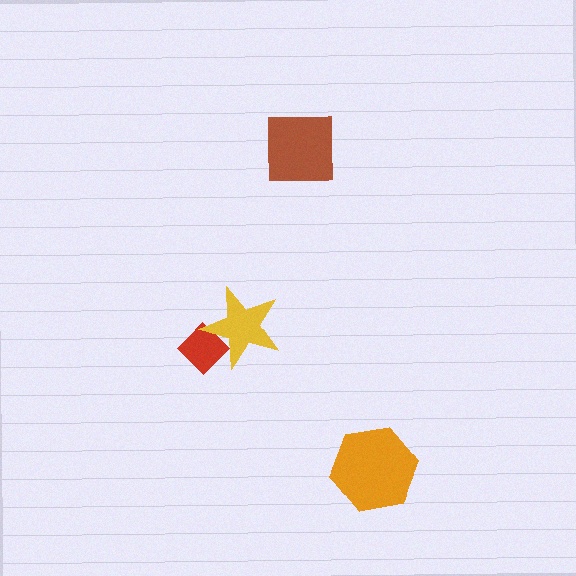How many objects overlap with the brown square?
0 objects overlap with the brown square.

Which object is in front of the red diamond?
The yellow star is in front of the red diamond.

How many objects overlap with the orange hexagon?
0 objects overlap with the orange hexagon.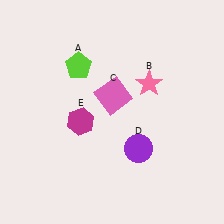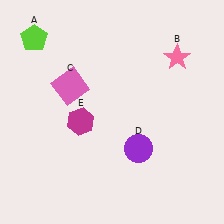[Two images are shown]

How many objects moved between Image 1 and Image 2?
3 objects moved between the two images.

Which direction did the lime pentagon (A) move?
The lime pentagon (A) moved left.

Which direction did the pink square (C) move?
The pink square (C) moved left.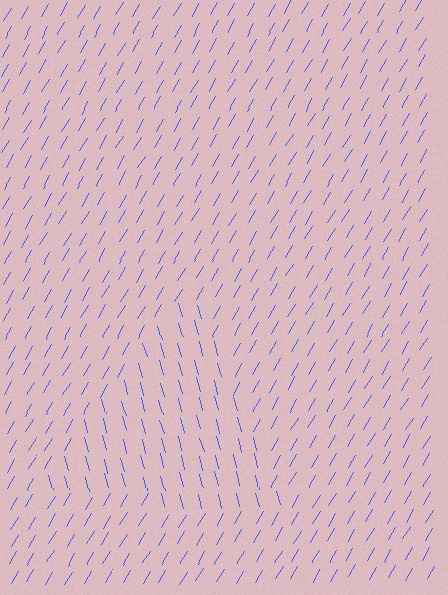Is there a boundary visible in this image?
Yes, there is a texture boundary formed by a change in line orientation.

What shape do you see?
I see a triangle.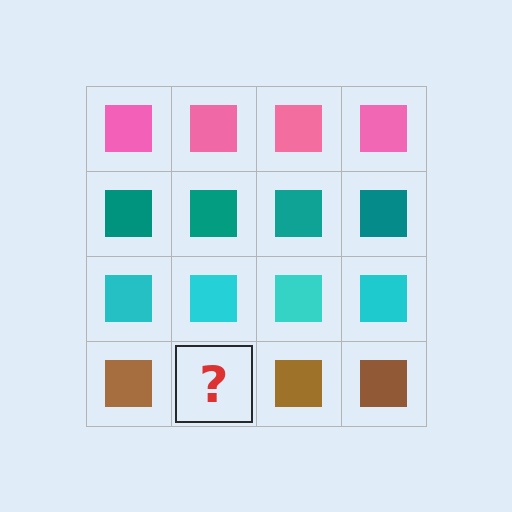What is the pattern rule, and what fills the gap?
The rule is that each row has a consistent color. The gap should be filled with a brown square.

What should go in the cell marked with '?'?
The missing cell should contain a brown square.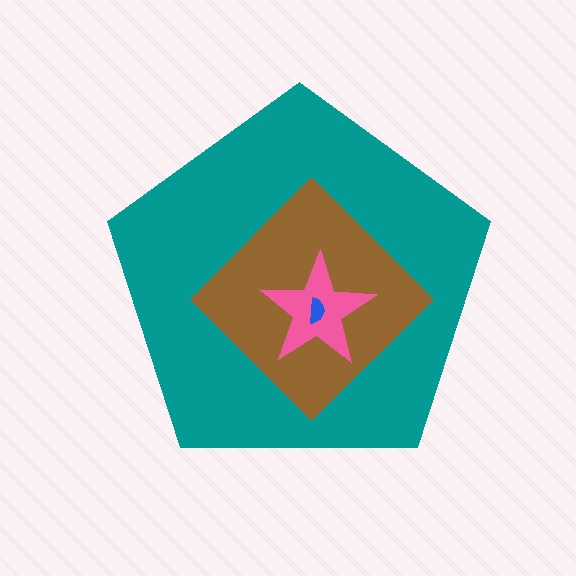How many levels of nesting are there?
4.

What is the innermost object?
The blue semicircle.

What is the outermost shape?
The teal pentagon.